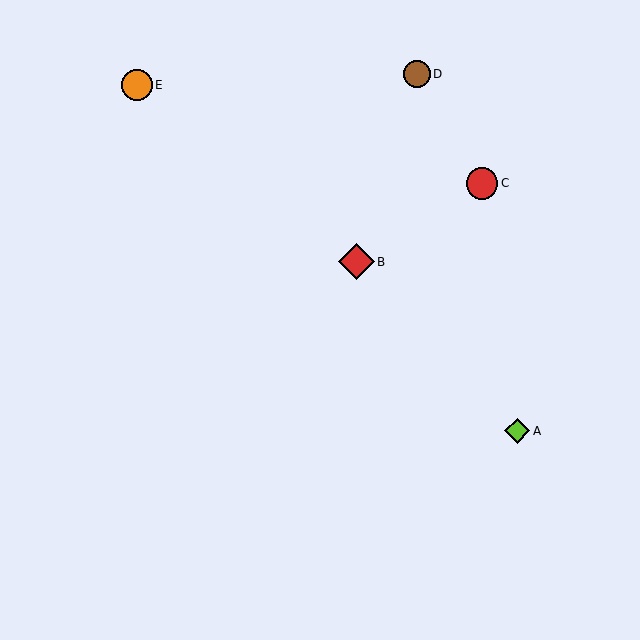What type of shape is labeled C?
Shape C is a red circle.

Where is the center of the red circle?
The center of the red circle is at (482, 183).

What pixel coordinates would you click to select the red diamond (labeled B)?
Click at (356, 262) to select the red diamond B.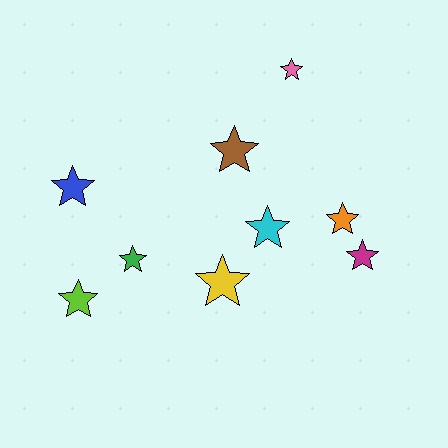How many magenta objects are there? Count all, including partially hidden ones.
There is 1 magenta object.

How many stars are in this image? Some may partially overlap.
There are 9 stars.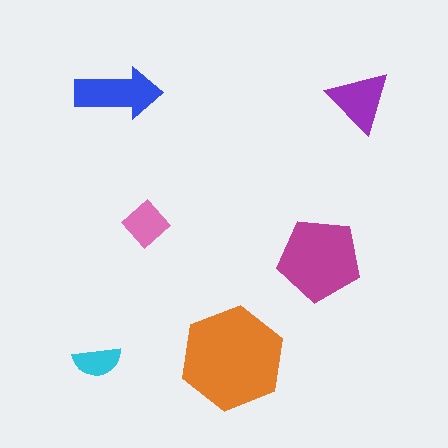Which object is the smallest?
The cyan semicircle.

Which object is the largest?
The orange hexagon.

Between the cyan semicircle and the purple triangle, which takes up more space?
The purple triangle.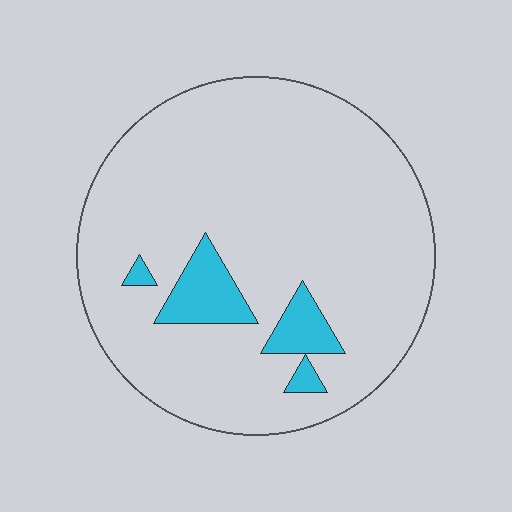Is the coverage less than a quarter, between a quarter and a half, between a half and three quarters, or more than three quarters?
Less than a quarter.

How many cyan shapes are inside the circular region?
4.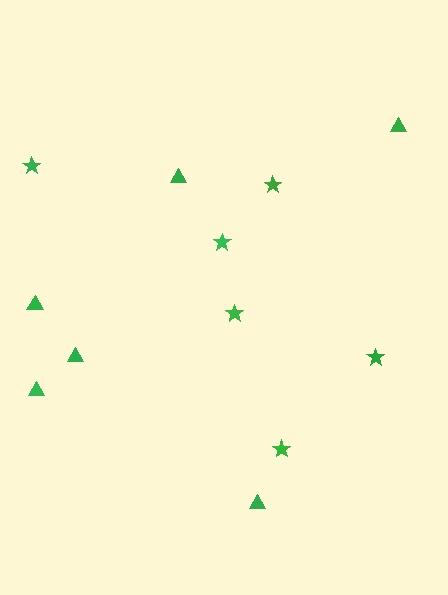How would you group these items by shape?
There are 2 groups: one group of triangles (6) and one group of stars (6).